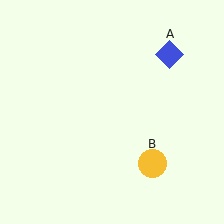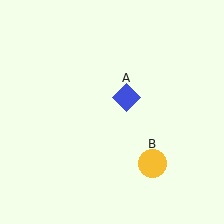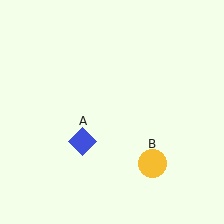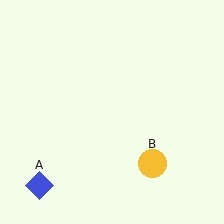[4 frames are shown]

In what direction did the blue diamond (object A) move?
The blue diamond (object A) moved down and to the left.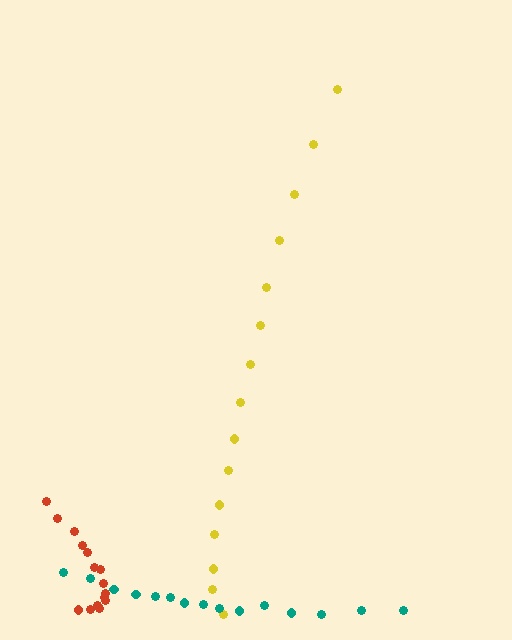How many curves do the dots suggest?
There are 3 distinct paths.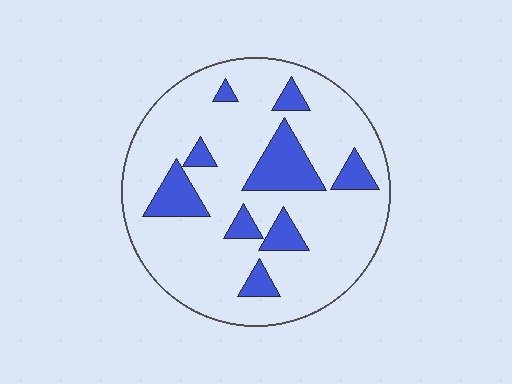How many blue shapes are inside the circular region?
9.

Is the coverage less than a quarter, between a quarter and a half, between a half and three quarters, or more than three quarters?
Less than a quarter.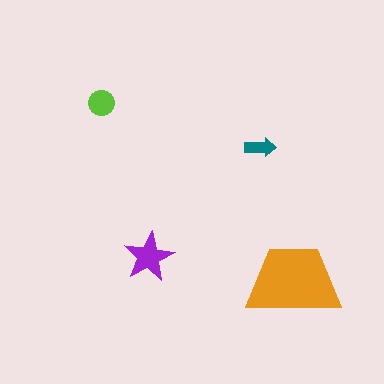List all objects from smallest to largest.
The teal arrow, the lime circle, the purple star, the orange trapezoid.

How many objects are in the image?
There are 4 objects in the image.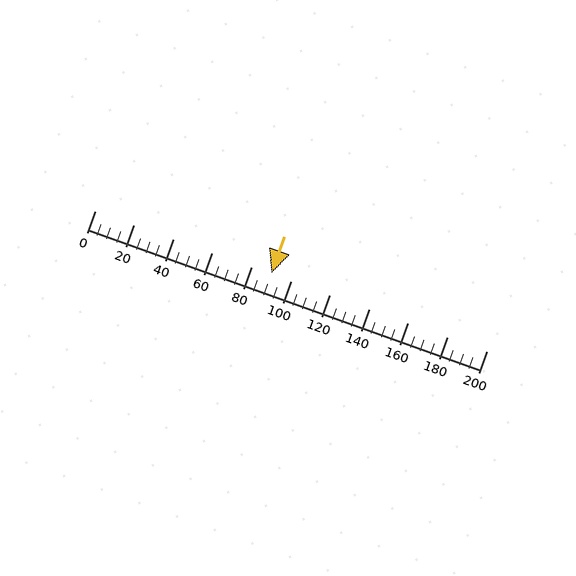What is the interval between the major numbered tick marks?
The major tick marks are spaced 20 units apart.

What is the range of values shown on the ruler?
The ruler shows values from 0 to 200.